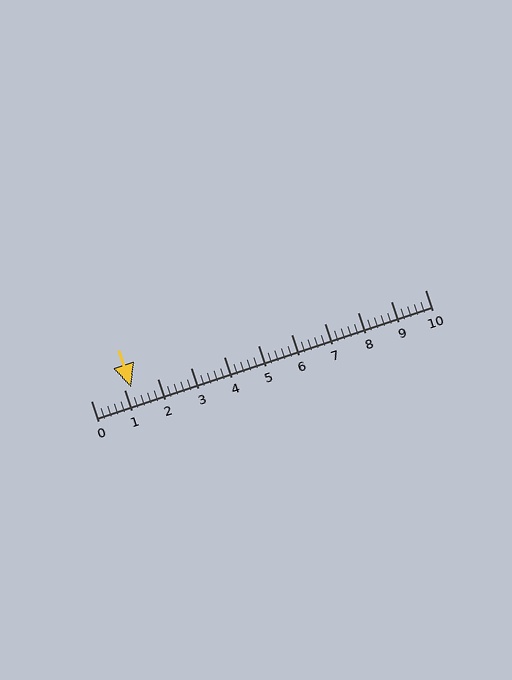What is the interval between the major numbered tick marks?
The major tick marks are spaced 1 units apart.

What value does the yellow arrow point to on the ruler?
The yellow arrow points to approximately 1.2.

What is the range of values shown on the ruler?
The ruler shows values from 0 to 10.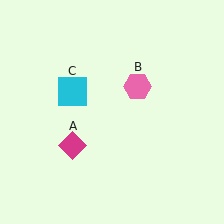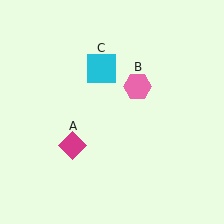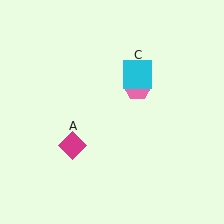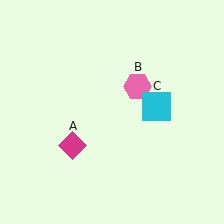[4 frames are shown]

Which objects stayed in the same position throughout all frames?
Magenta diamond (object A) and pink hexagon (object B) remained stationary.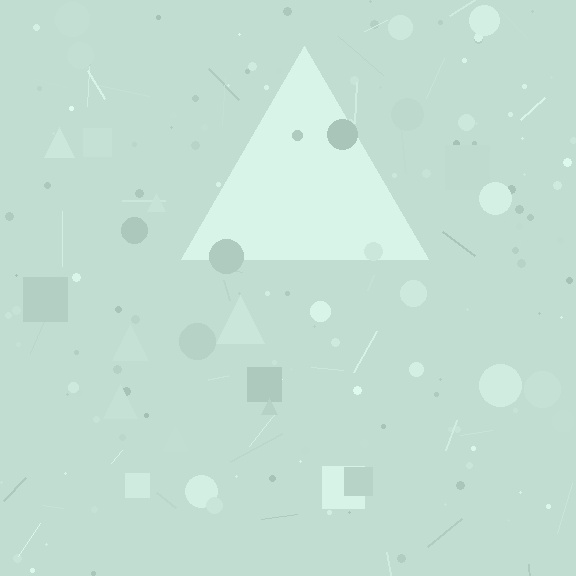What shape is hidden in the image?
A triangle is hidden in the image.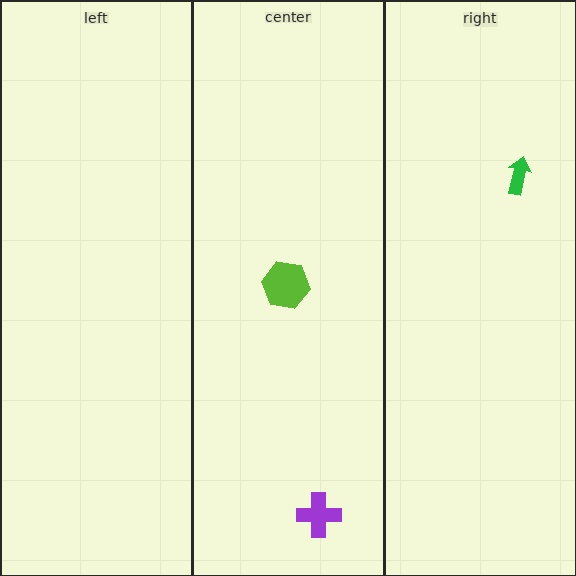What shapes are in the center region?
The purple cross, the lime hexagon.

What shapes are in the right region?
The green arrow.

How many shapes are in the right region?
1.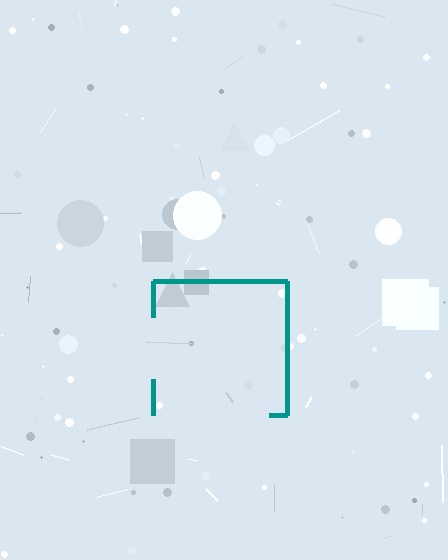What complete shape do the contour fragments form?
The contour fragments form a square.